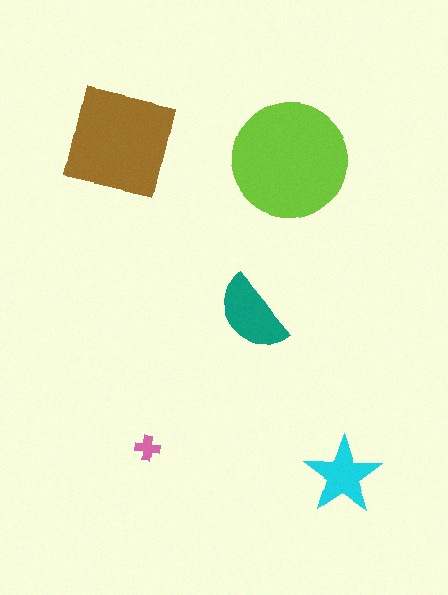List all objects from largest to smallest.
The lime circle, the brown square, the teal semicircle, the cyan star, the pink cross.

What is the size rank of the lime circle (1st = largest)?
1st.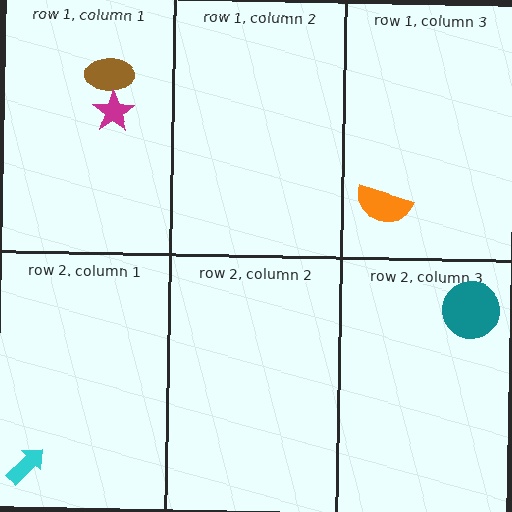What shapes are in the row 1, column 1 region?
The brown ellipse, the magenta star.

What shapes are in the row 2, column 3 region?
The teal circle.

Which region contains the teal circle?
The row 2, column 3 region.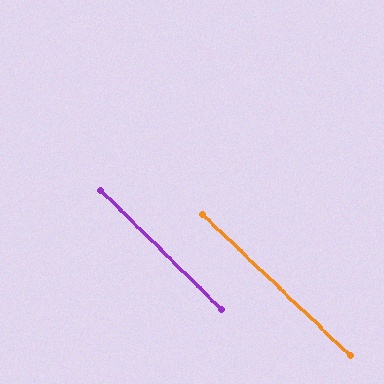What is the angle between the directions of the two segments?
Approximately 1 degree.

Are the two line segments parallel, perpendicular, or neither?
Parallel — their directions differ by only 0.8°.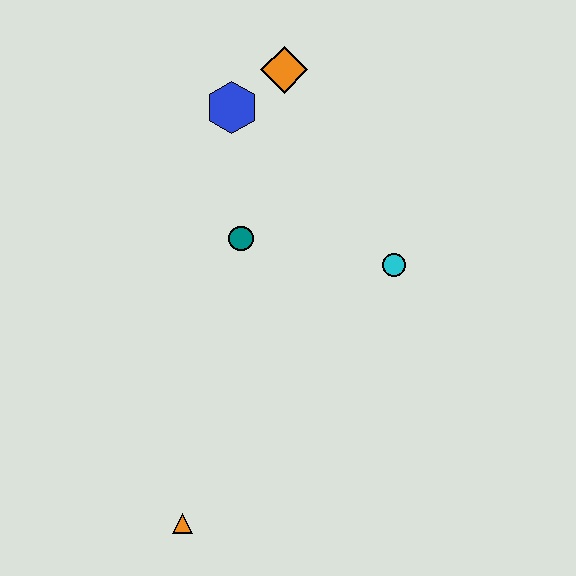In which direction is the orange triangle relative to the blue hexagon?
The orange triangle is below the blue hexagon.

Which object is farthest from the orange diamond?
The orange triangle is farthest from the orange diamond.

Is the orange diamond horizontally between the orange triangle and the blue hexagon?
No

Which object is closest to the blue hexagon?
The orange diamond is closest to the blue hexagon.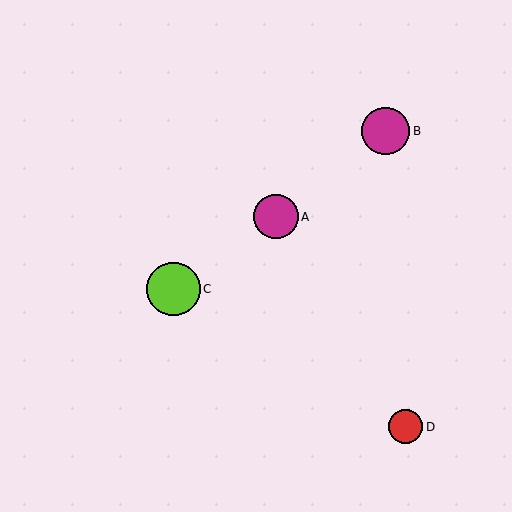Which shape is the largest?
The lime circle (labeled C) is the largest.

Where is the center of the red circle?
The center of the red circle is at (406, 427).